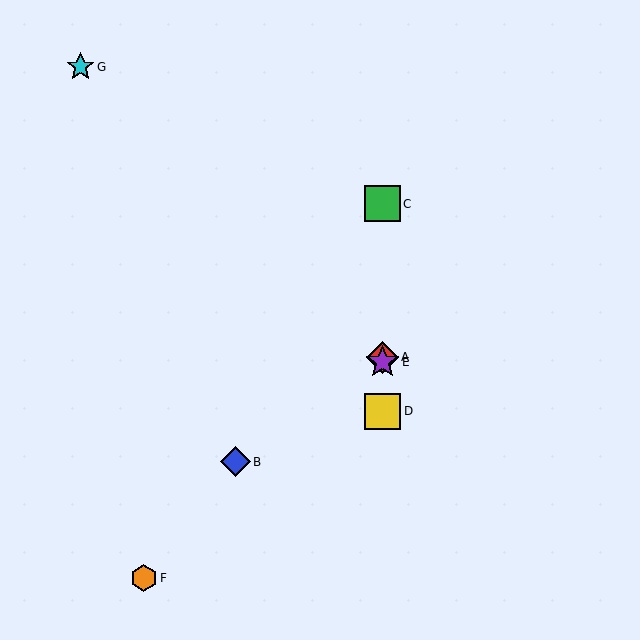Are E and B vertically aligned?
No, E is at x≈382 and B is at x≈236.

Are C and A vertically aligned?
Yes, both are at x≈382.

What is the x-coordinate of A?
Object A is at x≈382.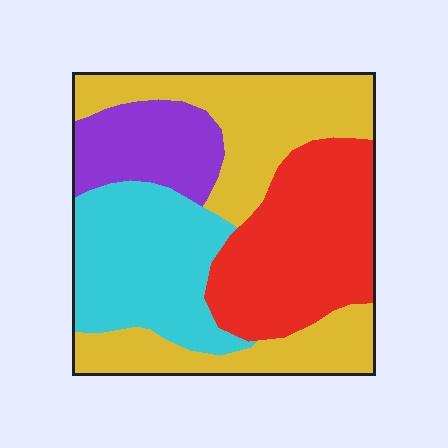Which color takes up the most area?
Yellow, at roughly 35%.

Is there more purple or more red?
Red.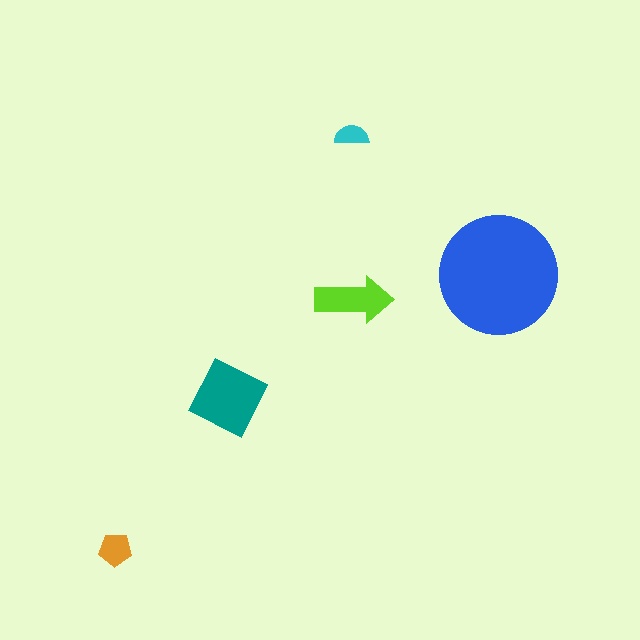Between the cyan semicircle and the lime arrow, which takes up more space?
The lime arrow.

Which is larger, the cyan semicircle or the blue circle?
The blue circle.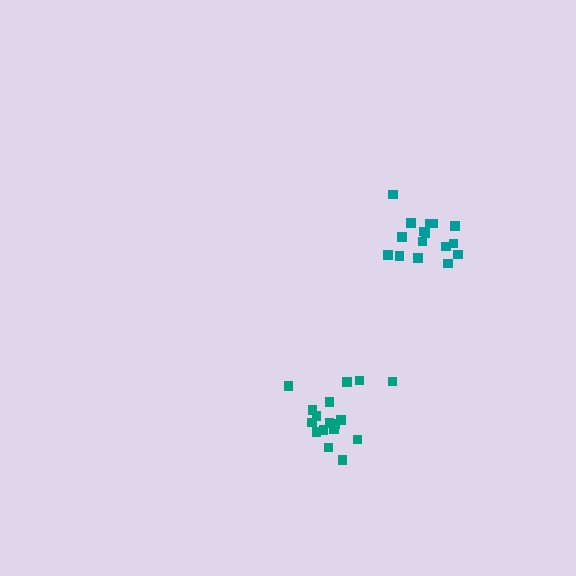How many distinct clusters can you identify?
There are 2 distinct clusters.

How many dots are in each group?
Group 1: 17 dots, Group 2: 16 dots (33 total).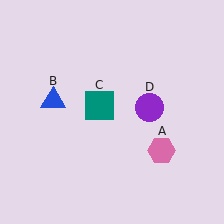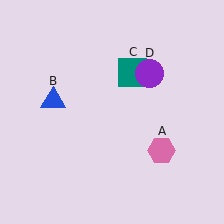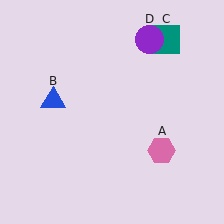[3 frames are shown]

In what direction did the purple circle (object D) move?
The purple circle (object D) moved up.